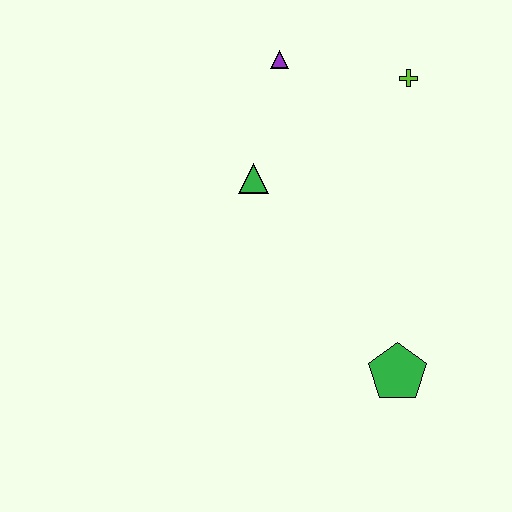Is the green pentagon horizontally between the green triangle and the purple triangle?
No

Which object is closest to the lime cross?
The purple triangle is closest to the lime cross.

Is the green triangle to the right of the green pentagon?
No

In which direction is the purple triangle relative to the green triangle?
The purple triangle is above the green triangle.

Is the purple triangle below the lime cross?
No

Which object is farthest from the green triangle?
The green pentagon is farthest from the green triangle.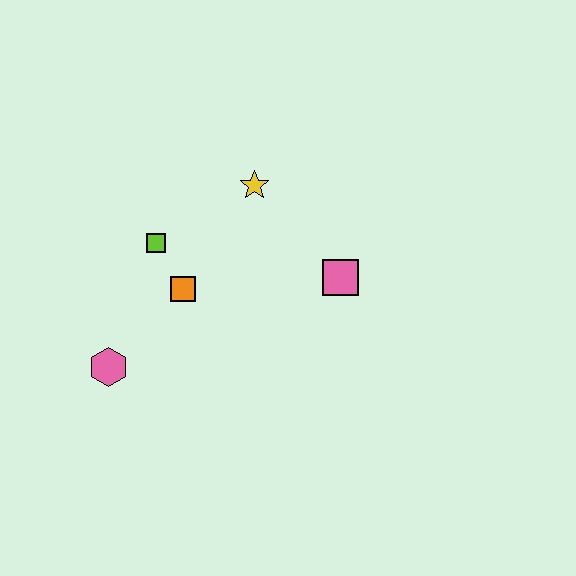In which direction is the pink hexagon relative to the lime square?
The pink hexagon is below the lime square.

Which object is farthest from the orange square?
The pink square is farthest from the orange square.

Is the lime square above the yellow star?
No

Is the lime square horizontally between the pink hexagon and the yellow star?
Yes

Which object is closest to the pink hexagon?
The orange square is closest to the pink hexagon.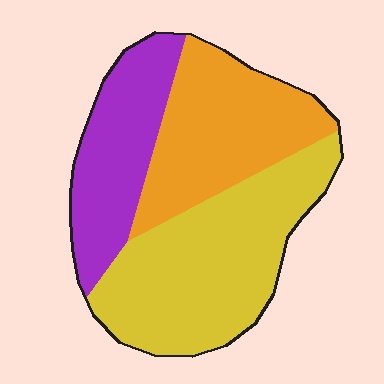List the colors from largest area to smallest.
From largest to smallest: yellow, orange, purple.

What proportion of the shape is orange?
Orange takes up about one third (1/3) of the shape.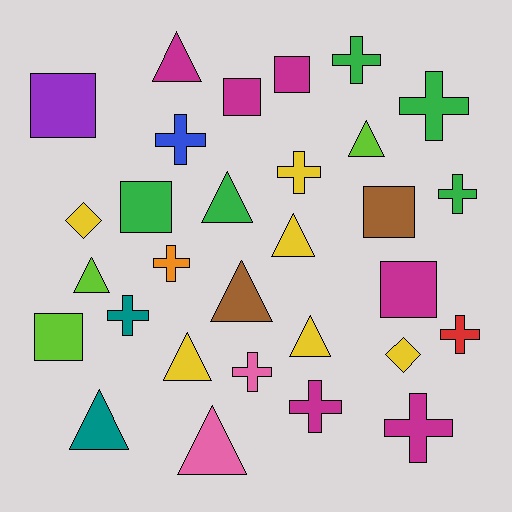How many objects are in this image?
There are 30 objects.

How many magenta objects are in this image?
There are 6 magenta objects.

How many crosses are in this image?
There are 11 crosses.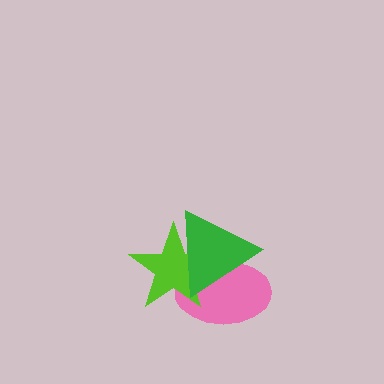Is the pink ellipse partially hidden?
Yes, it is partially covered by another shape.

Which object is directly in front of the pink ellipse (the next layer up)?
The lime star is directly in front of the pink ellipse.